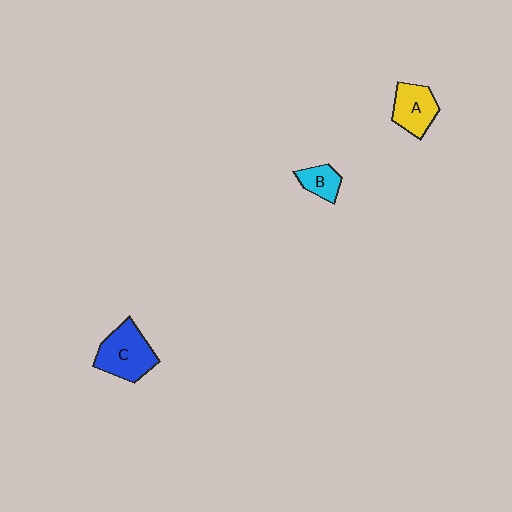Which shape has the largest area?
Shape C (blue).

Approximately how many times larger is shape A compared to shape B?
Approximately 1.6 times.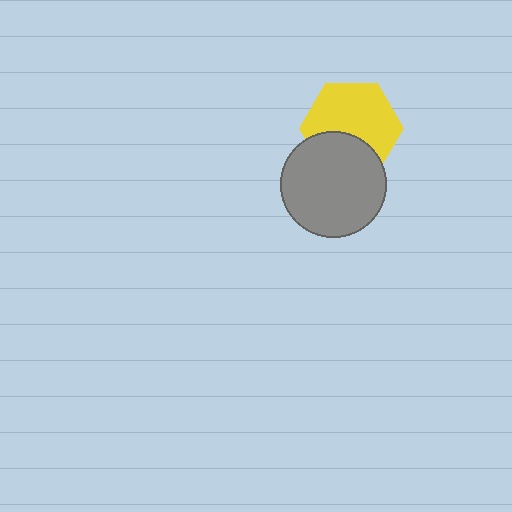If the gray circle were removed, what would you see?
You would see the complete yellow hexagon.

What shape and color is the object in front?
The object in front is a gray circle.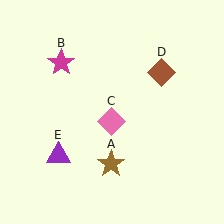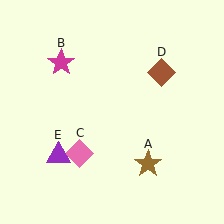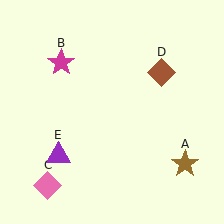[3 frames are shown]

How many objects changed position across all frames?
2 objects changed position: brown star (object A), pink diamond (object C).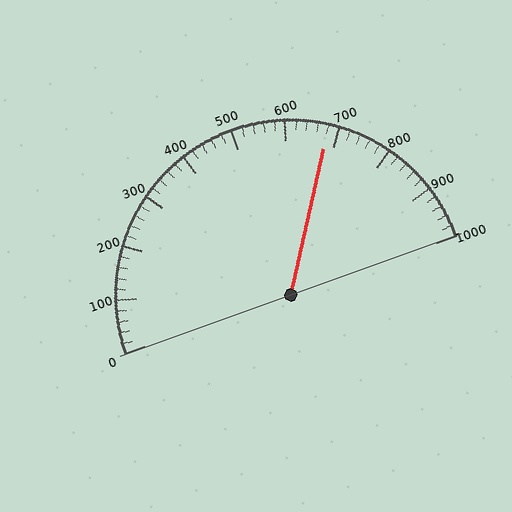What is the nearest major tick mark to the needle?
The nearest major tick mark is 700.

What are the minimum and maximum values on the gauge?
The gauge ranges from 0 to 1000.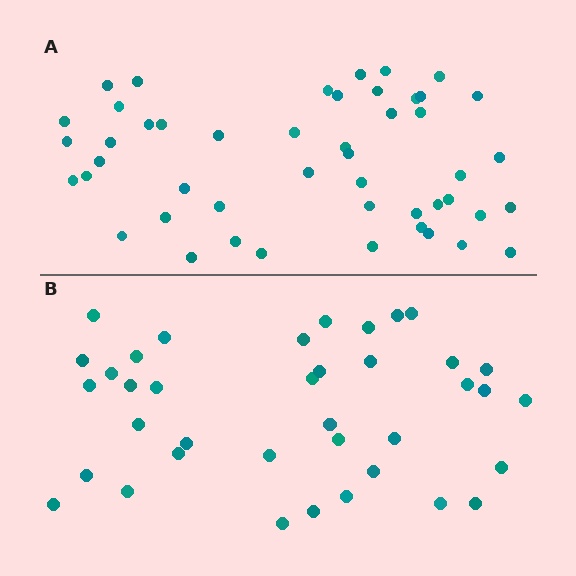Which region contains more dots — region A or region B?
Region A (the top region) has more dots.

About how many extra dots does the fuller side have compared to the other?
Region A has roughly 10 or so more dots than region B.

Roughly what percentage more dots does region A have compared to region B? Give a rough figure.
About 25% more.